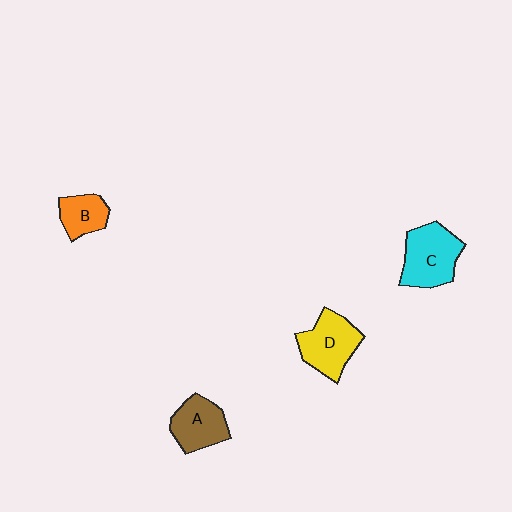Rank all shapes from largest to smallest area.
From largest to smallest: C (cyan), D (yellow), A (brown), B (orange).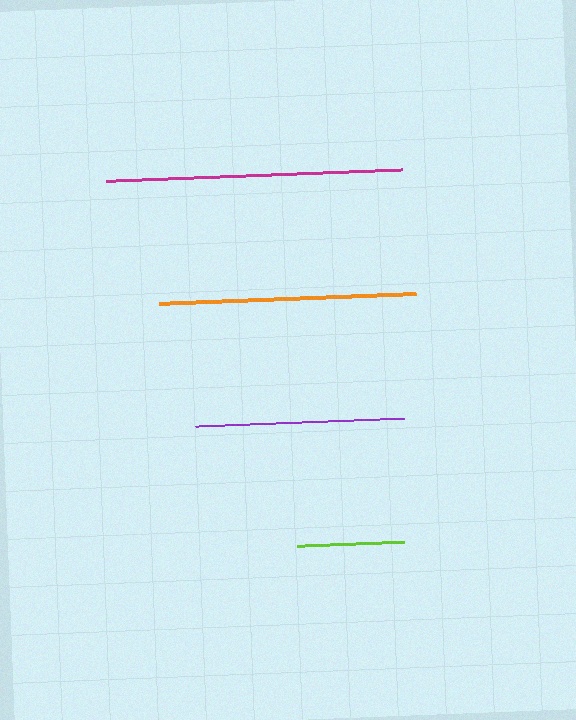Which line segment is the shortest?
The lime line is the shortest at approximately 107 pixels.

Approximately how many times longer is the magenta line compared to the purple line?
The magenta line is approximately 1.4 times the length of the purple line.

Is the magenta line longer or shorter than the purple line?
The magenta line is longer than the purple line.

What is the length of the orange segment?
The orange segment is approximately 257 pixels long.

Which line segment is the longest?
The magenta line is the longest at approximately 296 pixels.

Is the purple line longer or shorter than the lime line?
The purple line is longer than the lime line.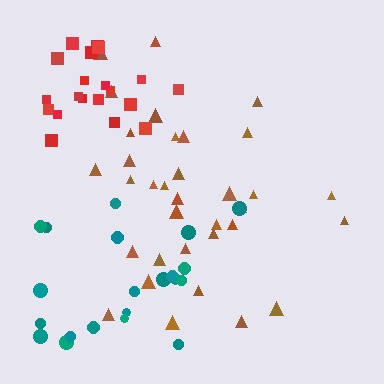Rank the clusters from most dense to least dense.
red, brown, teal.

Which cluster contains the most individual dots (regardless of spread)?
Brown (34).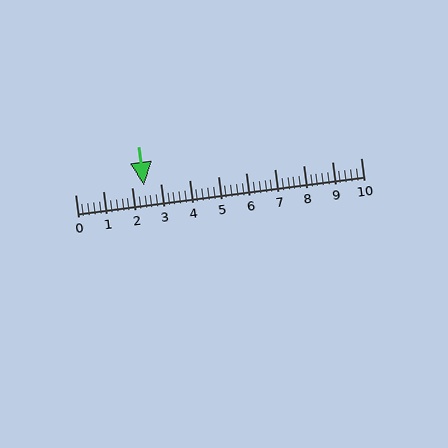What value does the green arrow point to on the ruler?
The green arrow points to approximately 2.4.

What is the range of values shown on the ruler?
The ruler shows values from 0 to 10.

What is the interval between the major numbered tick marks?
The major tick marks are spaced 1 units apart.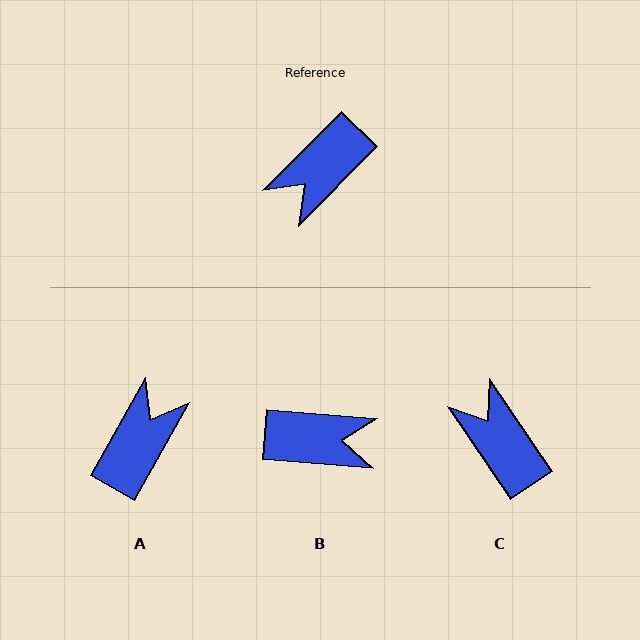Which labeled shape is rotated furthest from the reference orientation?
A, about 164 degrees away.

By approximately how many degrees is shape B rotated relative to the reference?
Approximately 130 degrees counter-clockwise.